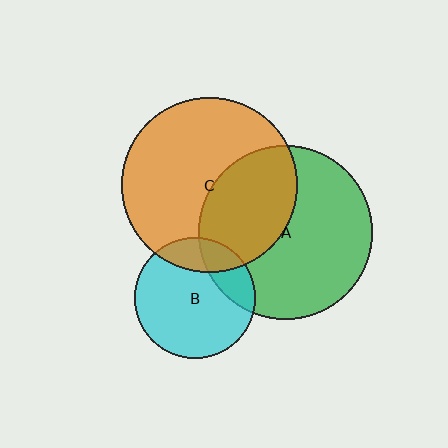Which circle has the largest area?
Circle C (orange).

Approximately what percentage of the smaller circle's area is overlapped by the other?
Approximately 20%.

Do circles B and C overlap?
Yes.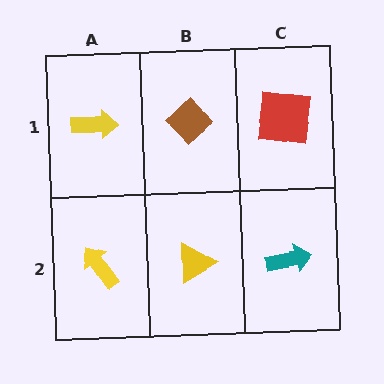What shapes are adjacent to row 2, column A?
A yellow arrow (row 1, column A), a yellow triangle (row 2, column B).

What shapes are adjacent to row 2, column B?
A brown diamond (row 1, column B), a yellow arrow (row 2, column A), a teal arrow (row 2, column C).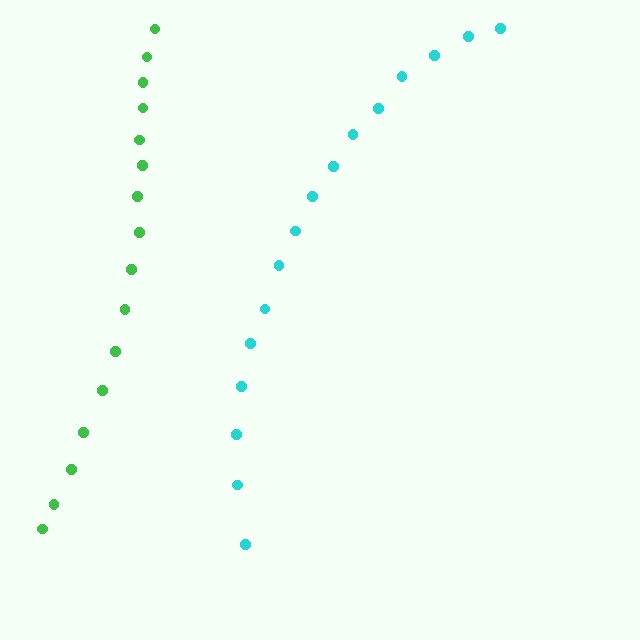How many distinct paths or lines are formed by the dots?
There are 2 distinct paths.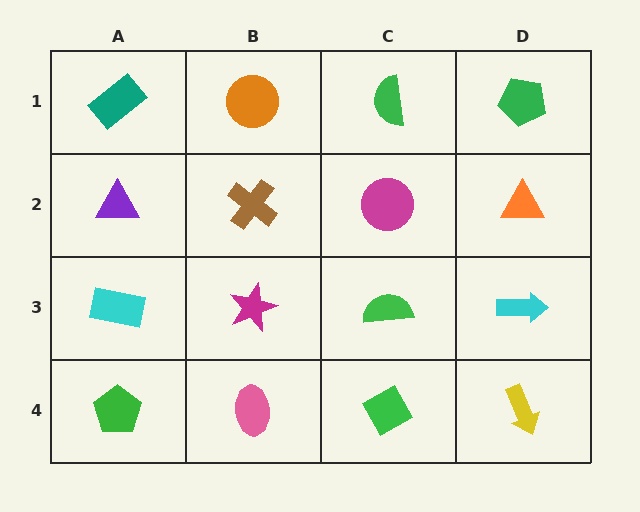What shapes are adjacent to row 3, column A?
A purple triangle (row 2, column A), a green pentagon (row 4, column A), a magenta star (row 3, column B).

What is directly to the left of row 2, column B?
A purple triangle.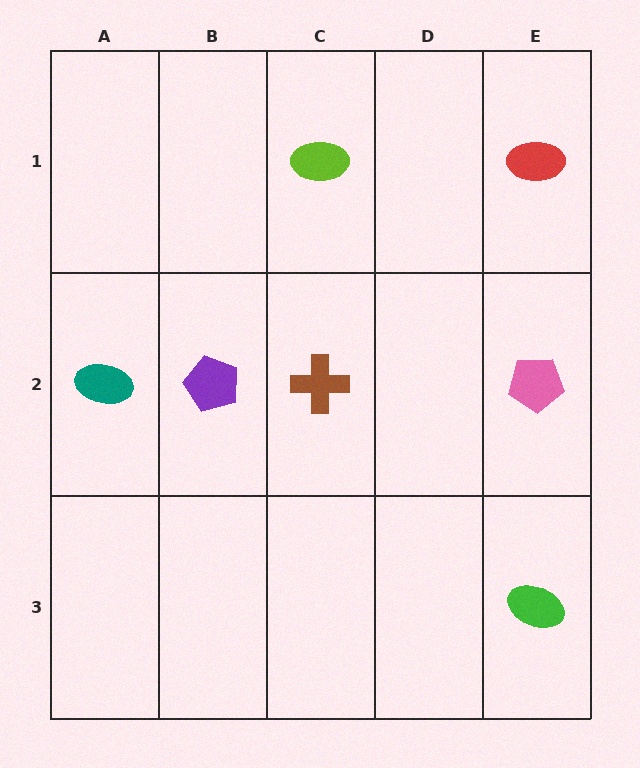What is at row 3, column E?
A green ellipse.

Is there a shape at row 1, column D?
No, that cell is empty.